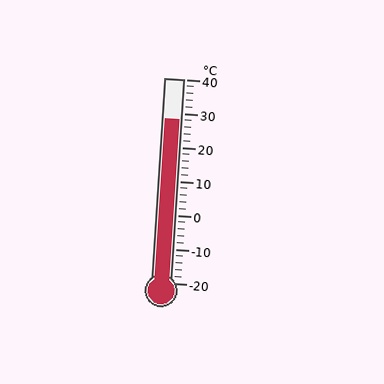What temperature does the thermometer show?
The thermometer shows approximately 28°C.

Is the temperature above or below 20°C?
The temperature is above 20°C.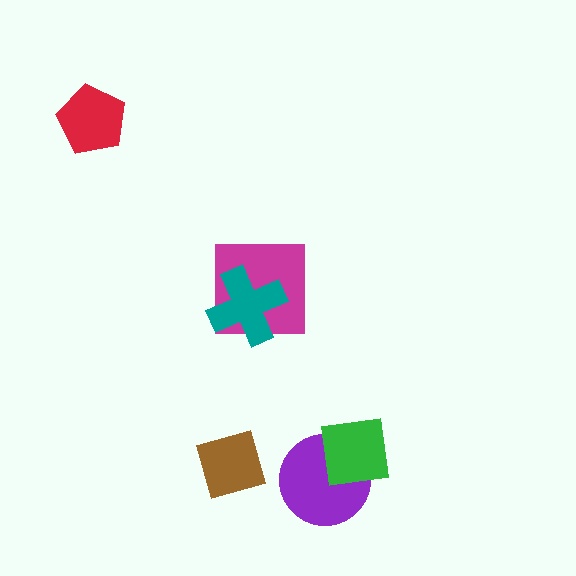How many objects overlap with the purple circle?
1 object overlaps with the purple circle.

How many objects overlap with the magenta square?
1 object overlaps with the magenta square.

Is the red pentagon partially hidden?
No, no other shape covers it.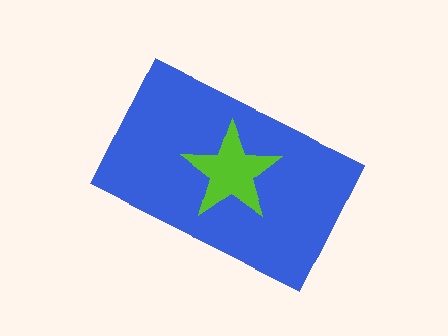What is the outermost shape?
The blue rectangle.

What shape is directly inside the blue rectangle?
The lime star.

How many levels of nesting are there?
2.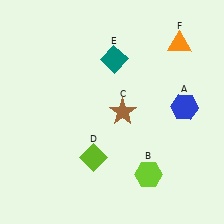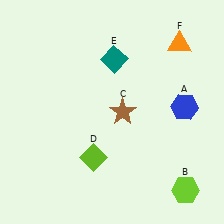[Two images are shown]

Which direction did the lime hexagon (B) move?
The lime hexagon (B) moved right.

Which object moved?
The lime hexagon (B) moved right.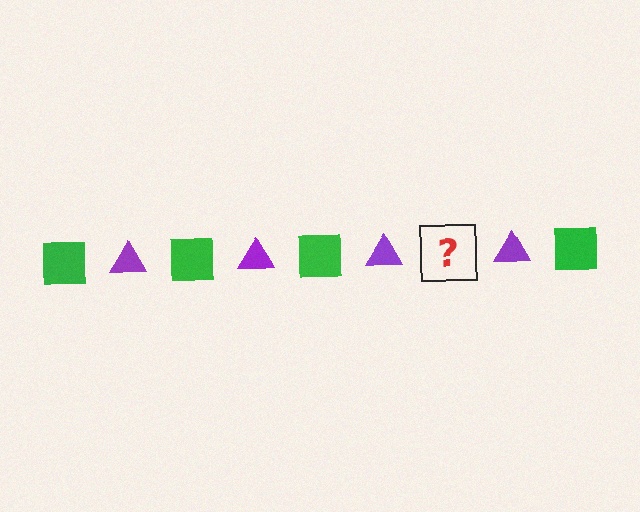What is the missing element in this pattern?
The missing element is a green square.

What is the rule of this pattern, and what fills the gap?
The rule is that the pattern alternates between green square and purple triangle. The gap should be filled with a green square.